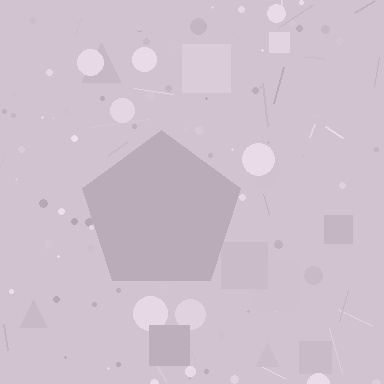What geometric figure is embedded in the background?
A pentagon is embedded in the background.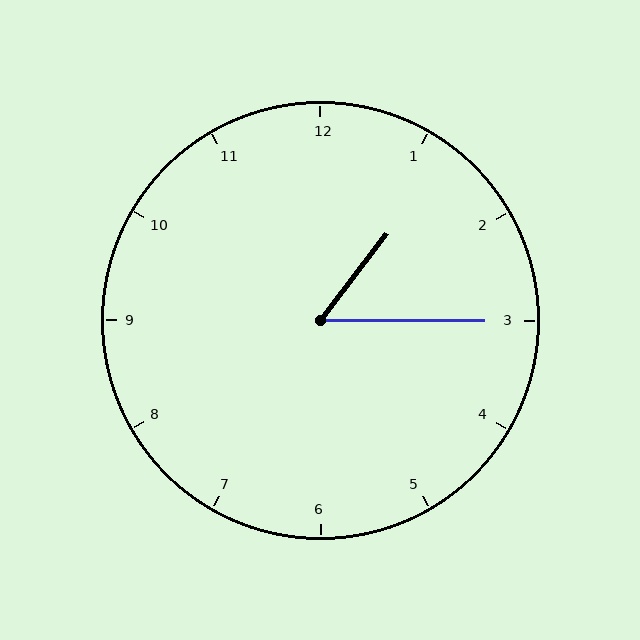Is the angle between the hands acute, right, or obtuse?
It is acute.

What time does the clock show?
1:15.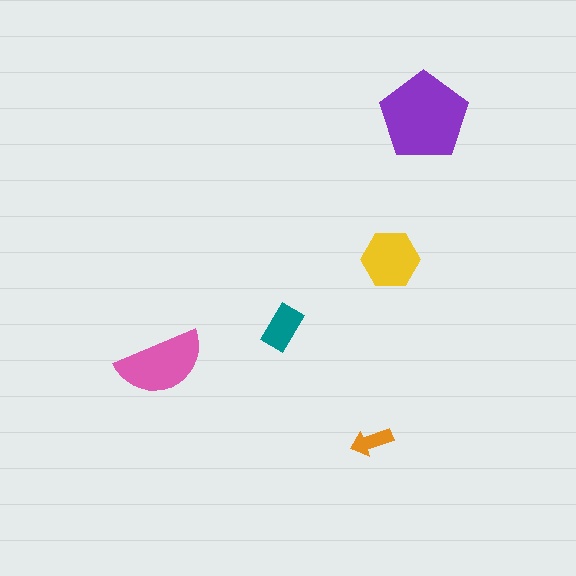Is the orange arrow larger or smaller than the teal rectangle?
Smaller.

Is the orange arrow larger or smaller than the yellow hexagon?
Smaller.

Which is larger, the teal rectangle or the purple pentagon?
The purple pentagon.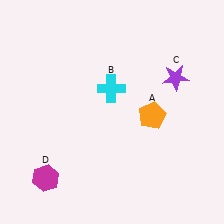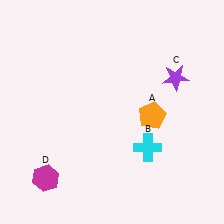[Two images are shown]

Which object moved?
The cyan cross (B) moved down.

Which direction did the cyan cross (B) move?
The cyan cross (B) moved down.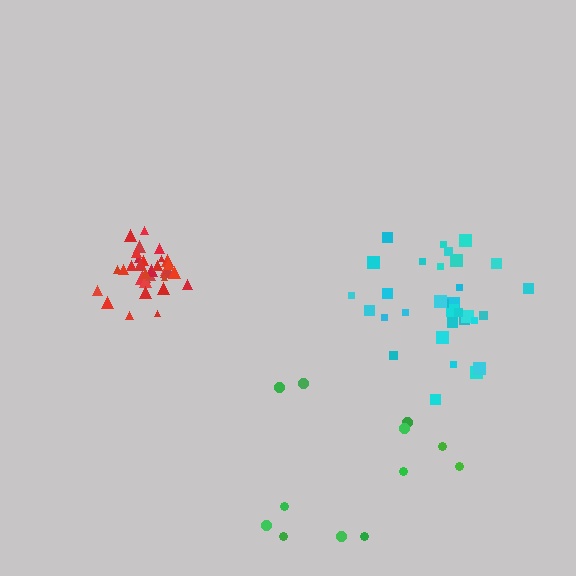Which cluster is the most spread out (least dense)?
Green.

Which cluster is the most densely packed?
Red.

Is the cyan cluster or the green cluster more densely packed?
Cyan.